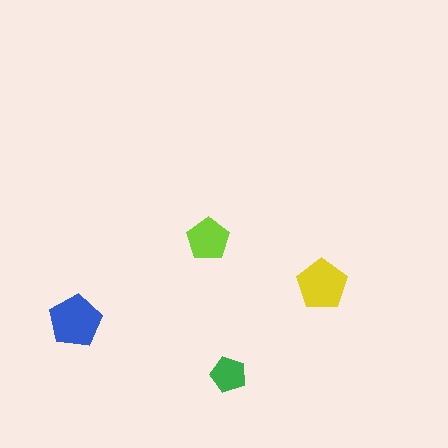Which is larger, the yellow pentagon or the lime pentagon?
The yellow one.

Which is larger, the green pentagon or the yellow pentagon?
The yellow one.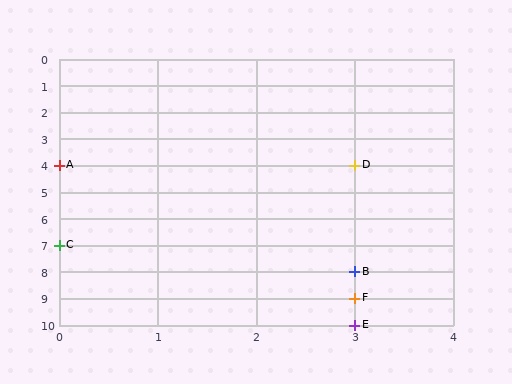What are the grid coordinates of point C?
Point C is at grid coordinates (0, 7).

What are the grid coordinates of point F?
Point F is at grid coordinates (3, 9).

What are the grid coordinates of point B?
Point B is at grid coordinates (3, 8).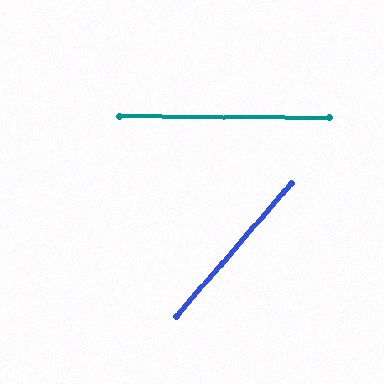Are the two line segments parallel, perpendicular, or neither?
Neither parallel nor perpendicular — they differ by about 49°.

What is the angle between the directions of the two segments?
Approximately 49 degrees.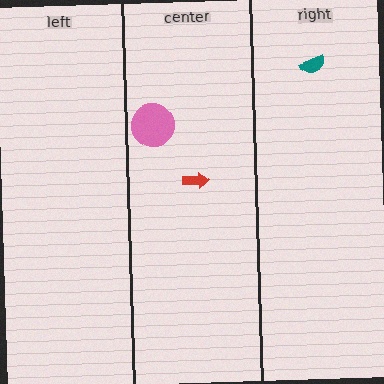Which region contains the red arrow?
The center region.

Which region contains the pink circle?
The center region.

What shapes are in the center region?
The red arrow, the pink circle.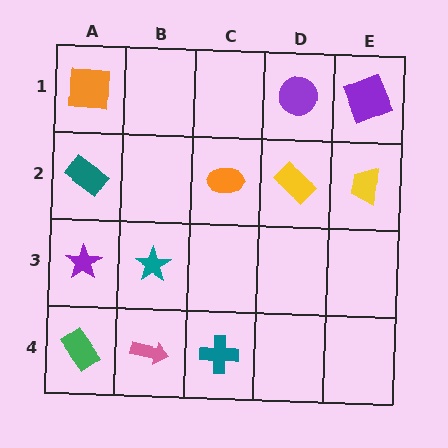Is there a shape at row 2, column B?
No, that cell is empty.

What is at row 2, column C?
An orange ellipse.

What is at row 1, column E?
A purple square.